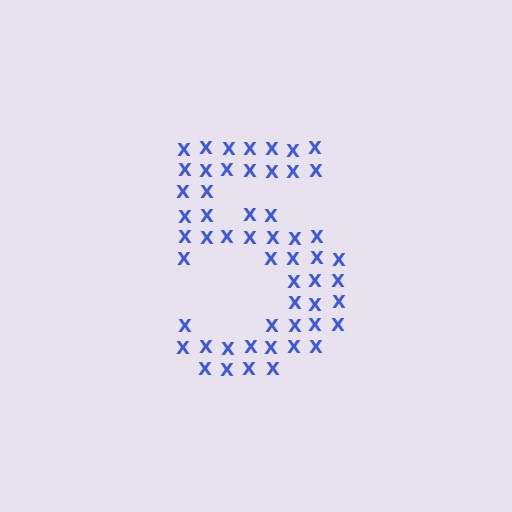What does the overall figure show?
The overall figure shows the digit 5.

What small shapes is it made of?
It is made of small letter X's.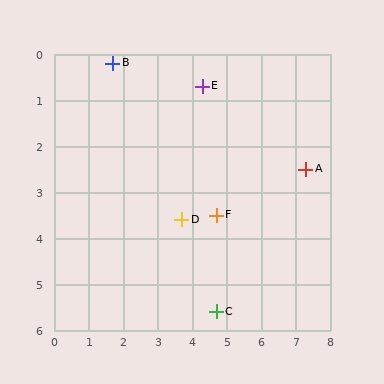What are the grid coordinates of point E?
Point E is at approximately (4.3, 0.7).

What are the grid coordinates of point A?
Point A is at approximately (7.3, 2.5).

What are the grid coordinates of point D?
Point D is at approximately (3.7, 3.6).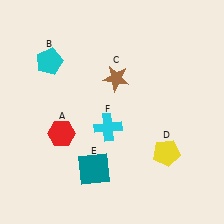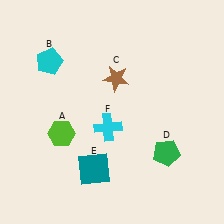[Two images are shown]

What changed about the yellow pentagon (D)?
In Image 1, D is yellow. In Image 2, it changed to green.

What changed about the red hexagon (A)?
In Image 1, A is red. In Image 2, it changed to lime.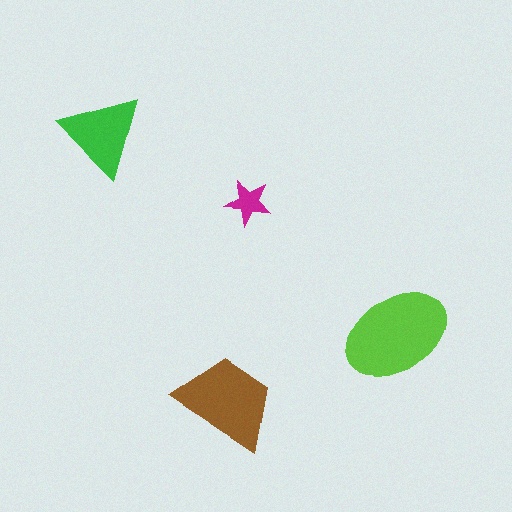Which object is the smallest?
The magenta star.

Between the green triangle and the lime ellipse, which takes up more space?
The lime ellipse.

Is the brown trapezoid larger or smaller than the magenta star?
Larger.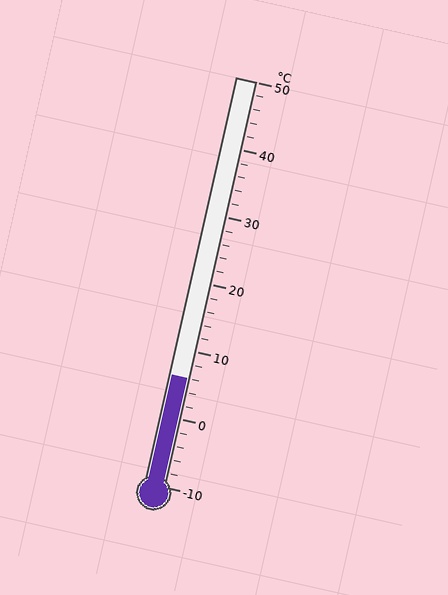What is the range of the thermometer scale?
The thermometer scale ranges from -10°C to 50°C.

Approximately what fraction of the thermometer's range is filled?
The thermometer is filled to approximately 25% of its range.